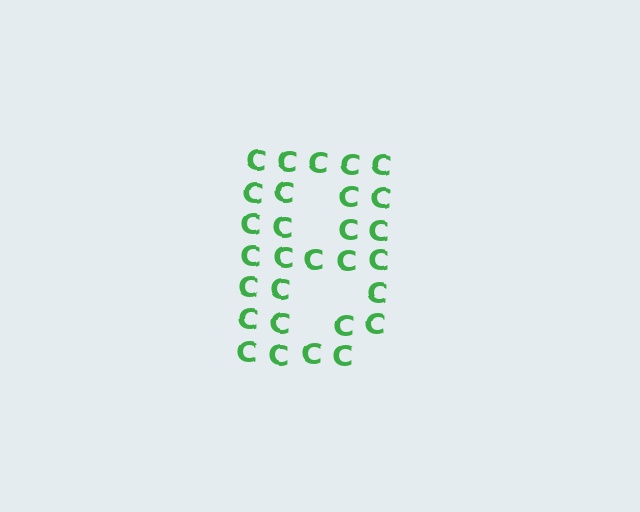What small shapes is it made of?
It is made of small letter C's.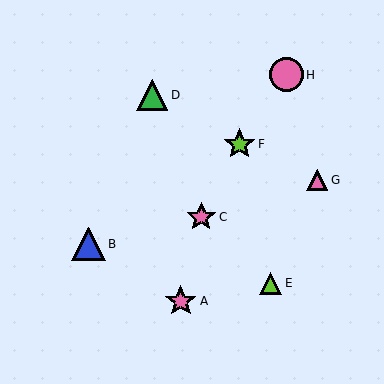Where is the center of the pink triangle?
The center of the pink triangle is at (317, 180).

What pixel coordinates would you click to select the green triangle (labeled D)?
Click at (152, 95) to select the green triangle D.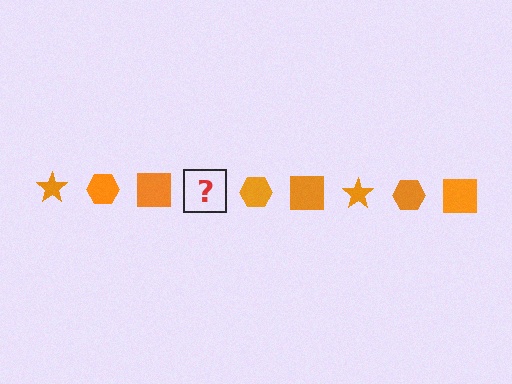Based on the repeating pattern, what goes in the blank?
The blank should be an orange star.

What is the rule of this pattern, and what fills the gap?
The rule is that the pattern cycles through star, hexagon, square shapes in orange. The gap should be filled with an orange star.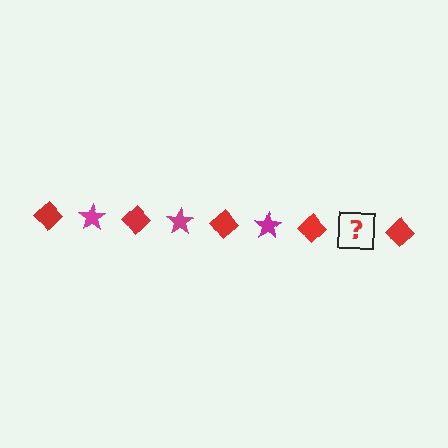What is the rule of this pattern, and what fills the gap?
The rule is that the pattern alternates between red diamond and magenta star. The gap should be filled with a magenta star.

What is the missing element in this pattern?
The missing element is a magenta star.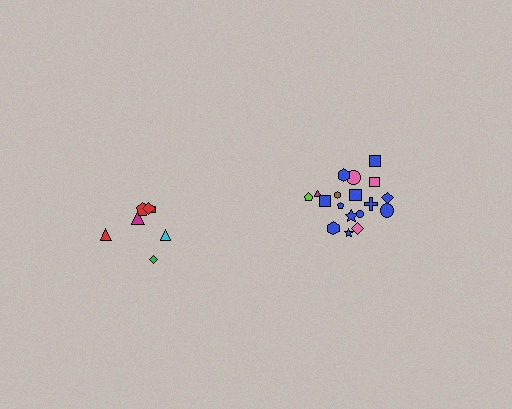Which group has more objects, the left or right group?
The right group.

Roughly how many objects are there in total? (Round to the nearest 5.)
Roughly 25 objects in total.